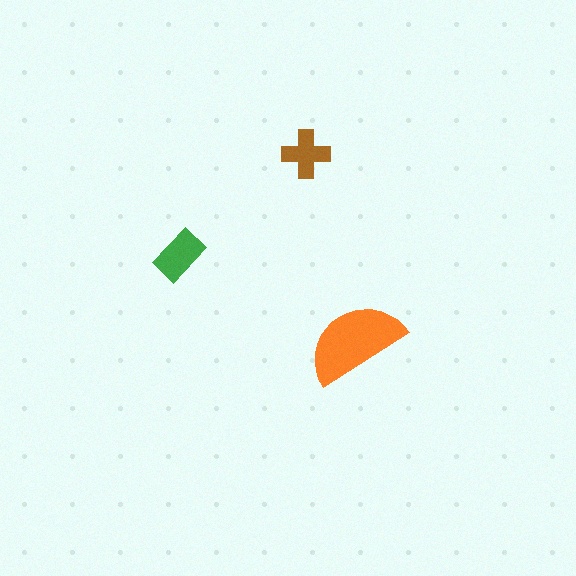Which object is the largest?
The orange semicircle.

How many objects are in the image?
There are 3 objects in the image.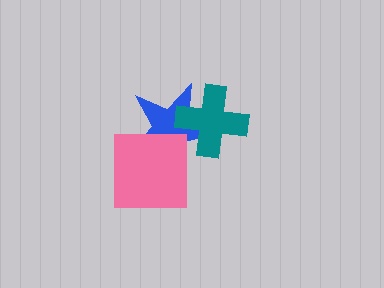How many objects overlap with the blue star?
2 objects overlap with the blue star.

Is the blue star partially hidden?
Yes, it is partially covered by another shape.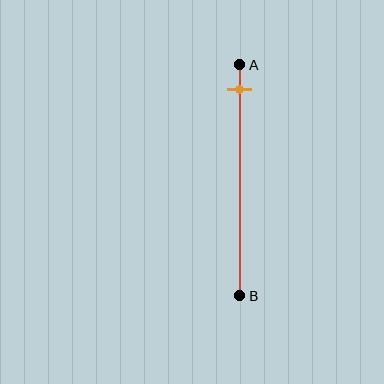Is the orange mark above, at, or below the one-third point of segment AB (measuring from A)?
The orange mark is above the one-third point of segment AB.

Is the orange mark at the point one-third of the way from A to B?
No, the mark is at about 10% from A, not at the 33% one-third point.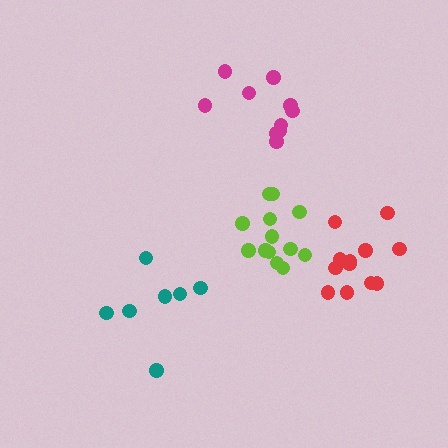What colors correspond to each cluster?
The clusters are colored: teal, lime, magenta, red.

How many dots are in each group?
Group 1: 7 dots, Group 2: 13 dots, Group 3: 10 dots, Group 4: 12 dots (42 total).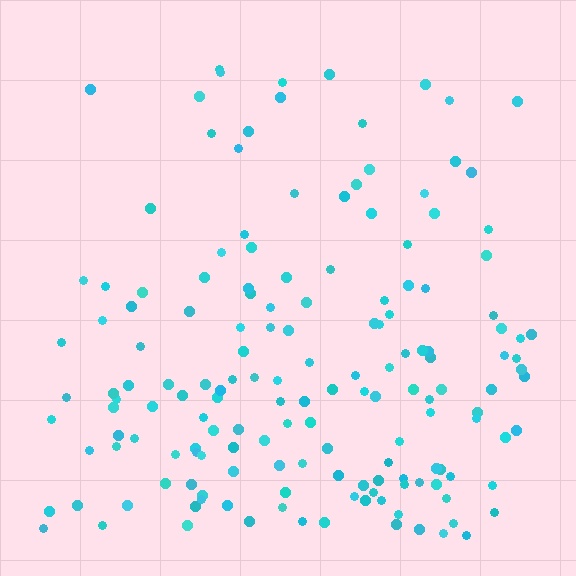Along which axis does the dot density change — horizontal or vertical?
Vertical.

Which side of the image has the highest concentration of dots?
The bottom.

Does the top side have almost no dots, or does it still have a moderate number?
Still a moderate number, just noticeably fewer than the bottom.